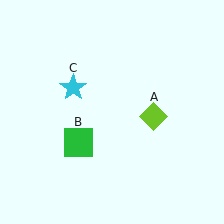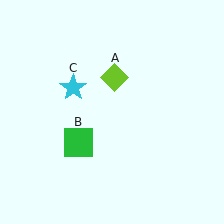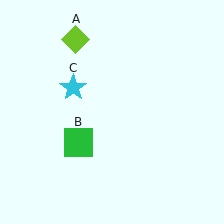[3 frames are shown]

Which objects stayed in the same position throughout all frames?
Green square (object B) and cyan star (object C) remained stationary.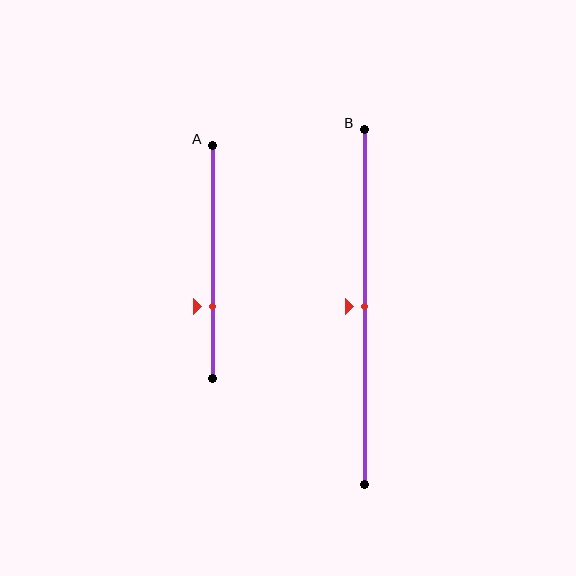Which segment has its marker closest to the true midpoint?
Segment B has its marker closest to the true midpoint.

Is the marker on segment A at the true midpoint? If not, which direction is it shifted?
No, the marker on segment A is shifted downward by about 19% of the segment length.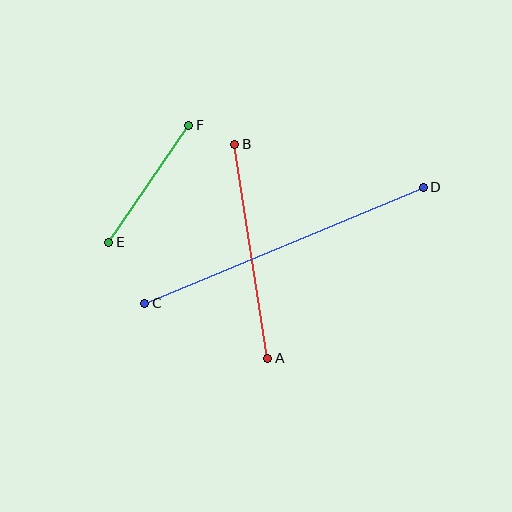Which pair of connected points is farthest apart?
Points C and D are farthest apart.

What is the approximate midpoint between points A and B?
The midpoint is at approximately (251, 251) pixels.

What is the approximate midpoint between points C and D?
The midpoint is at approximately (284, 245) pixels.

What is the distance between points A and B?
The distance is approximately 216 pixels.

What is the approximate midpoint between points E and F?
The midpoint is at approximately (149, 184) pixels.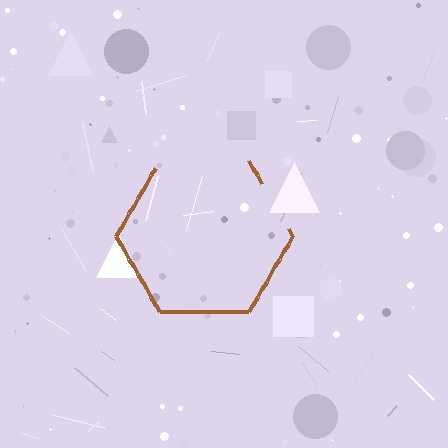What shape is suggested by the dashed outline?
The dashed outline suggests a hexagon.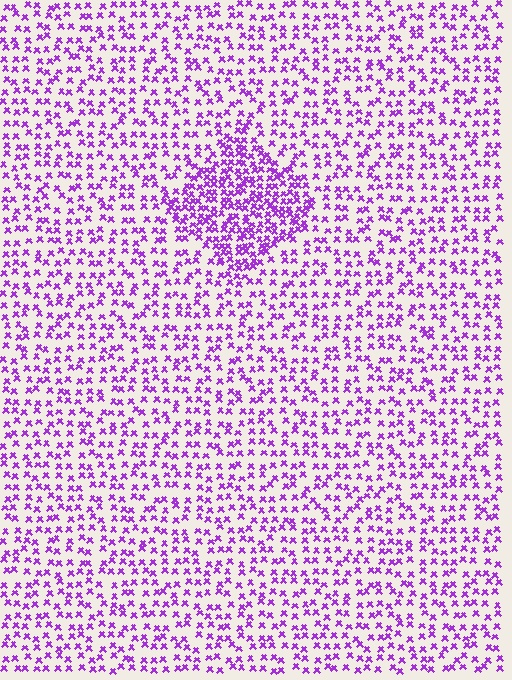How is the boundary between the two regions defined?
The boundary is defined by a change in element density (approximately 2.0x ratio). All elements are the same color, size, and shape.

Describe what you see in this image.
The image contains small purple elements arranged at two different densities. A diamond-shaped region is visible where the elements are more densely packed than the surrounding area.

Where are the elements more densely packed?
The elements are more densely packed inside the diamond boundary.